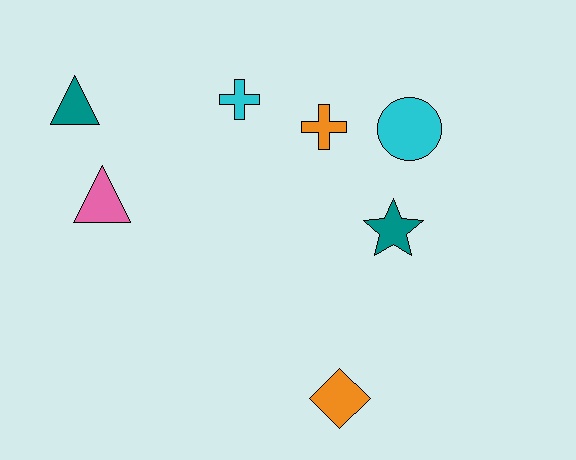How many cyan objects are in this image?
There are 2 cyan objects.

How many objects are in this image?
There are 7 objects.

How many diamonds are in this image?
There is 1 diamond.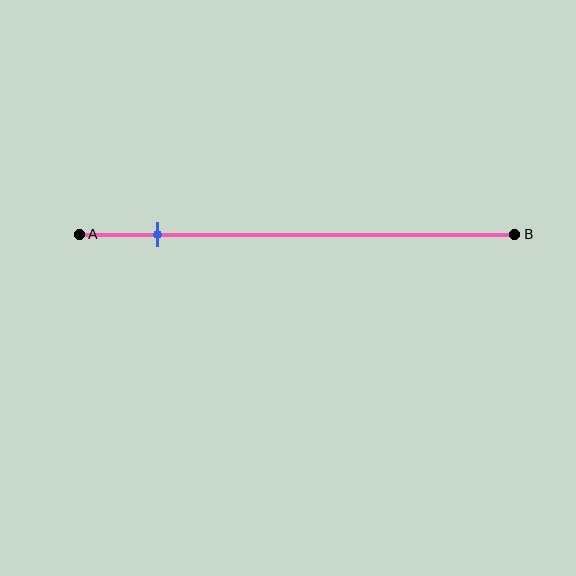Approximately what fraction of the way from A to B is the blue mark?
The blue mark is approximately 20% of the way from A to B.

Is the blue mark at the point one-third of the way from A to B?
No, the mark is at about 20% from A, not at the 33% one-third point.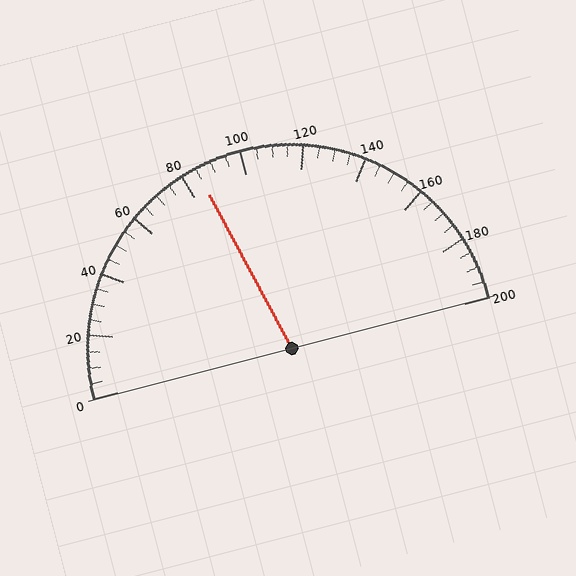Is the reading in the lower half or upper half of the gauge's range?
The reading is in the lower half of the range (0 to 200).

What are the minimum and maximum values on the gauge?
The gauge ranges from 0 to 200.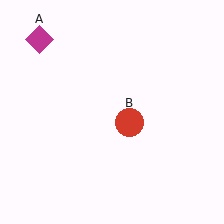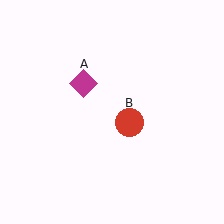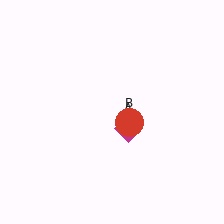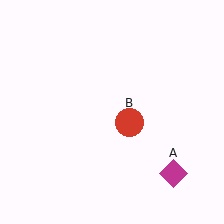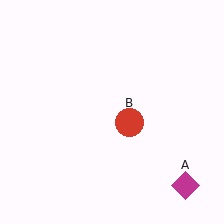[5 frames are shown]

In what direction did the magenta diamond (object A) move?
The magenta diamond (object A) moved down and to the right.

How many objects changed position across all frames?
1 object changed position: magenta diamond (object A).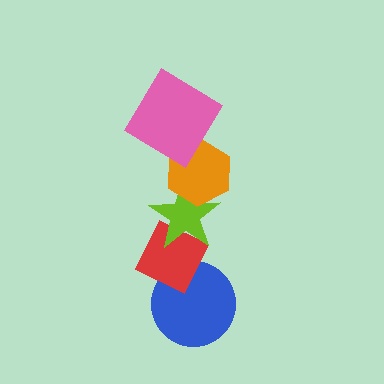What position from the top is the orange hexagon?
The orange hexagon is 2nd from the top.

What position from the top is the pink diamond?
The pink diamond is 1st from the top.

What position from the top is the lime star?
The lime star is 3rd from the top.